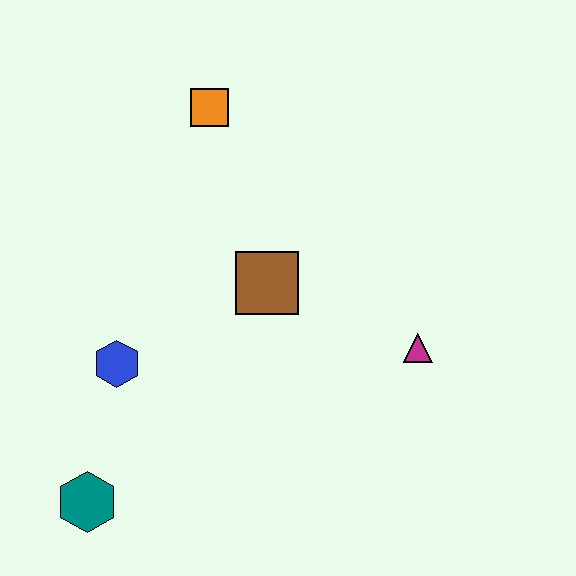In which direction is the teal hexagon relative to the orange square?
The teal hexagon is below the orange square.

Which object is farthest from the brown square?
The teal hexagon is farthest from the brown square.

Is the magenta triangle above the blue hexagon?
Yes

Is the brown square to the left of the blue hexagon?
No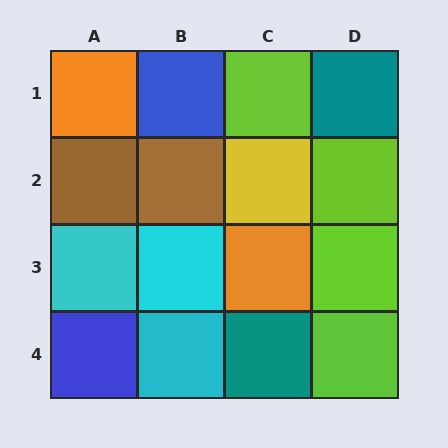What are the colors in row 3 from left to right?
Cyan, cyan, orange, lime.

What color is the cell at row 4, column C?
Teal.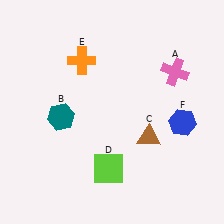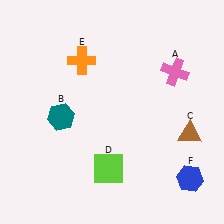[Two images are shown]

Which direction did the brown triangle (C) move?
The brown triangle (C) moved right.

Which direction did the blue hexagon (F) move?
The blue hexagon (F) moved down.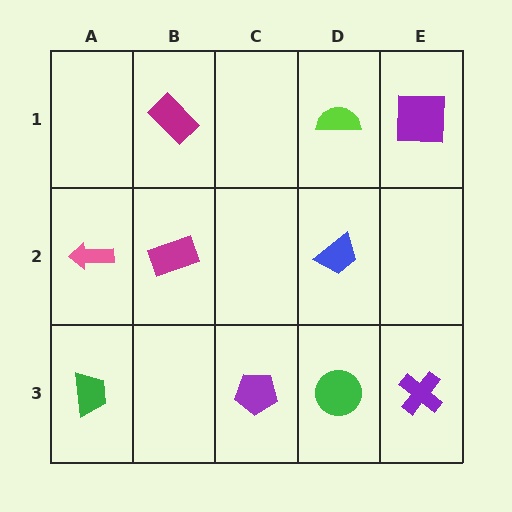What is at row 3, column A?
A green trapezoid.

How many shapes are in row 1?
3 shapes.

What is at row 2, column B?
A magenta rectangle.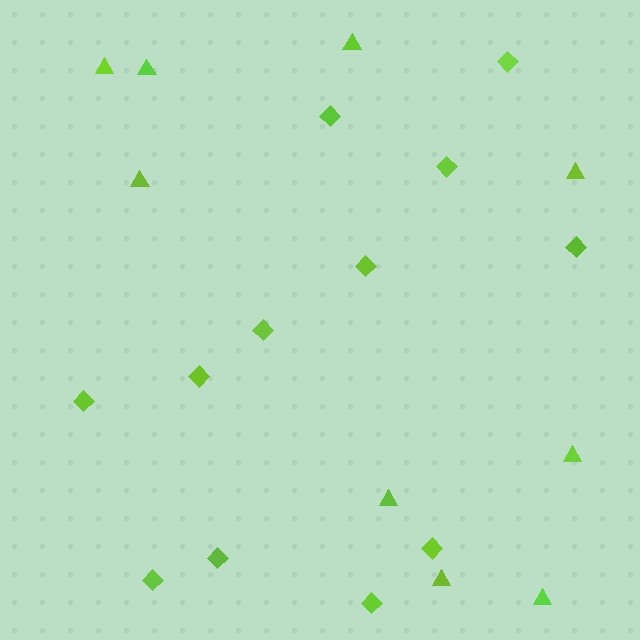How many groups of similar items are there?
There are 2 groups: one group of triangles (9) and one group of diamonds (12).